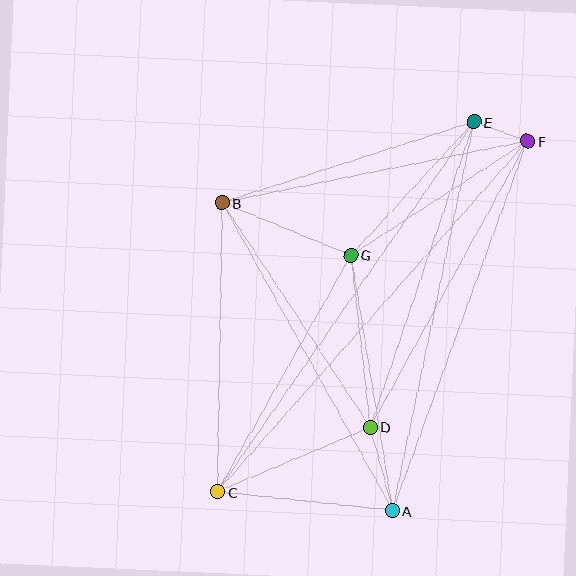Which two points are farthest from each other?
Points C and F are farthest from each other.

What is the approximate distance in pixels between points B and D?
The distance between B and D is approximately 269 pixels.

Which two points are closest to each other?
Points E and F are closest to each other.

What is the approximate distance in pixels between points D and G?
The distance between D and G is approximately 173 pixels.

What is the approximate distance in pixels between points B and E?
The distance between B and E is approximately 264 pixels.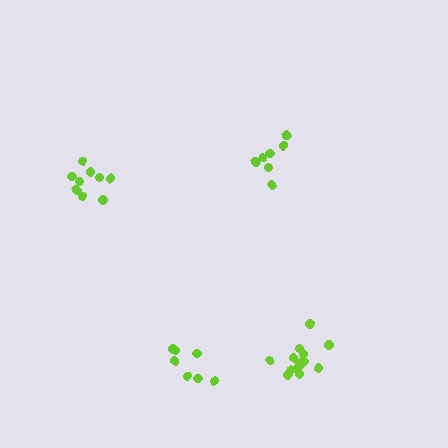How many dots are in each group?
Group 1: 7 dots, Group 2: 13 dots, Group 3: 9 dots, Group 4: 7 dots (36 total).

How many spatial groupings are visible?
There are 4 spatial groupings.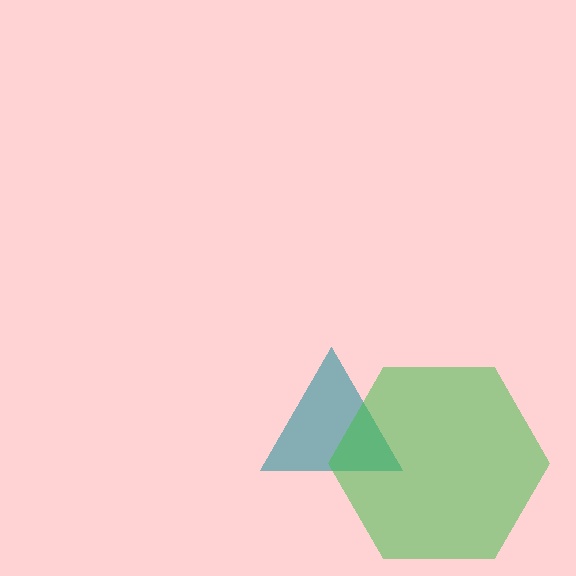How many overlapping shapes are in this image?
There are 2 overlapping shapes in the image.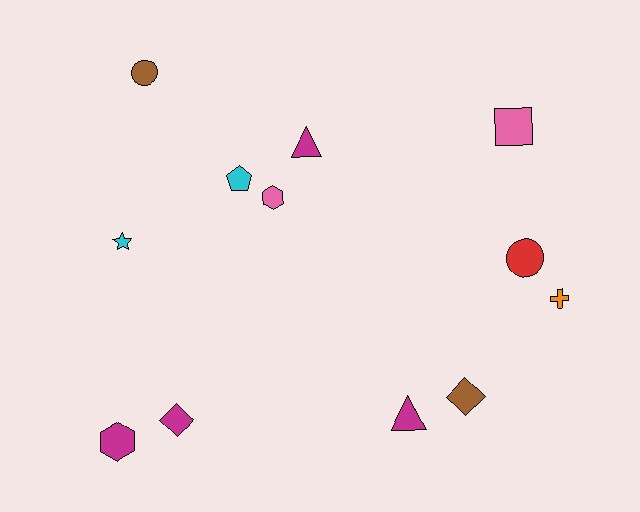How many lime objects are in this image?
There are no lime objects.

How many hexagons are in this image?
There are 2 hexagons.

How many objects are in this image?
There are 12 objects.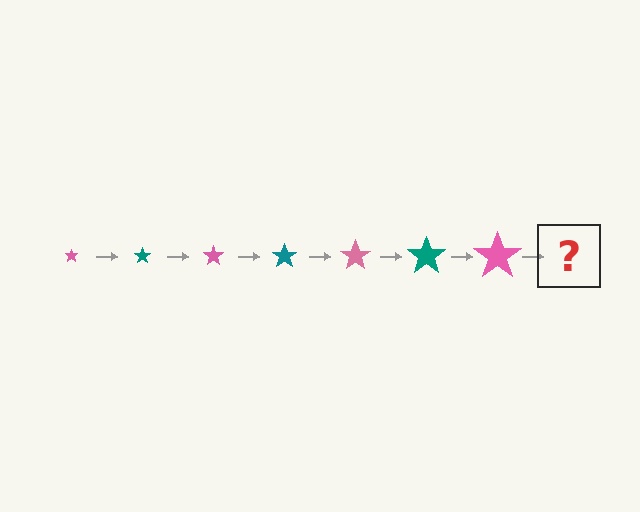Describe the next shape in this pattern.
It should be a teal star, larger than the previous one.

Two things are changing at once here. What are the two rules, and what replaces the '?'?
The two rules are that the star grows larger each step and the color cycles through pink and teal. The '?' should be a teal star, larger than the previous one.